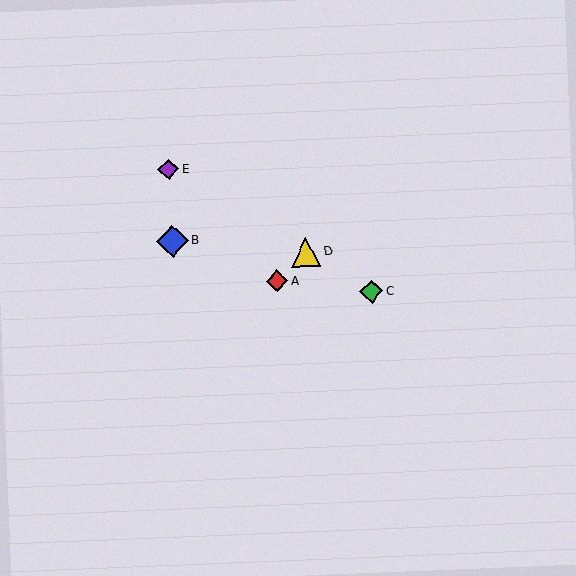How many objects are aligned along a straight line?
3 objects (C, D, E) are aligned along a straight line.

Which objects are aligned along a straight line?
Objects C, D, E are aligned along a straight line.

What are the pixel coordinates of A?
Object A is at (277, 281).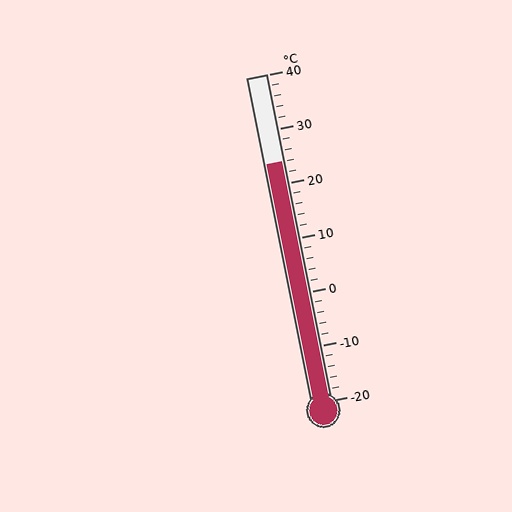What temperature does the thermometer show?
The thermometer shows approximately 24°C.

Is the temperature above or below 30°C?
The temperature is below 30°C.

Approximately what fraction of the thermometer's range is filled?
The thermometer is filled to approximately 75% of its range.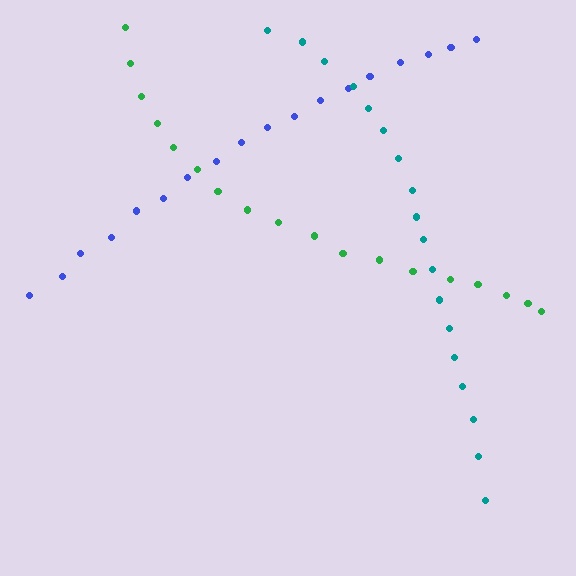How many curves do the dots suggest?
There are 3 distinct paths.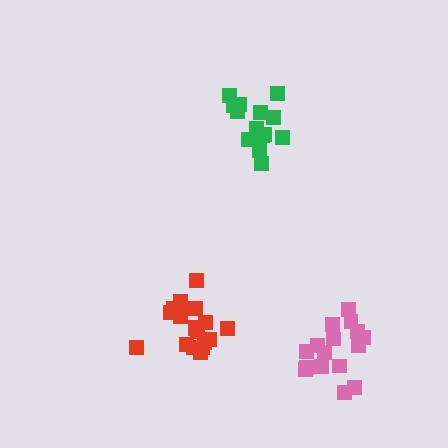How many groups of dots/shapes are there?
There are 3 groups.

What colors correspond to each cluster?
The clusters are colored: pink, green, red.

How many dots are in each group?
Group 1: 16 dots, Group 2: 14 dots, Group 3: 19 dots (49 total).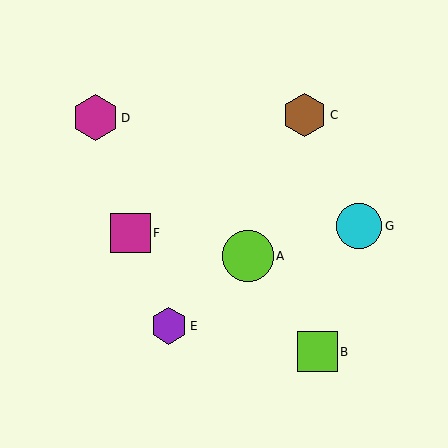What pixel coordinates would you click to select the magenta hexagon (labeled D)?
Click at (95, 118) to select the magenta hexagon D.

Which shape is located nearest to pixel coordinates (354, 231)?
The cyan circle (labeled G) at (359, 226) is nearest to that location.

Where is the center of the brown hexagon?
The center of the brown hexagon is at (305, 115).